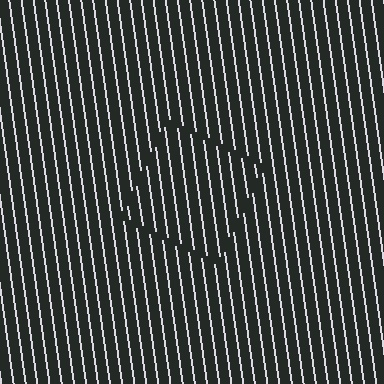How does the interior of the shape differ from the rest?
The interior of the shape contains the same grating, shifted by half a period — the contour is defined by the phase discontinuity where line-ends from the inner and outer gratings abut.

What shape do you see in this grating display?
An illusory square. The interior of the shape contains the same grating, shifted by half a period — the contour is defined by the phase discontinuity where line-ends from the inner and outer gratings abut.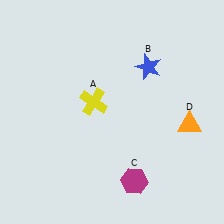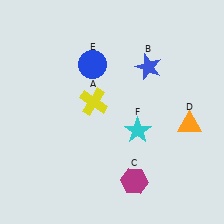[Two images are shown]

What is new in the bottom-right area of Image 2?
A cyan star (F) was added in the bottom-right area of Image 2.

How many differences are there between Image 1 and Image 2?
There are 2 differences between the two images.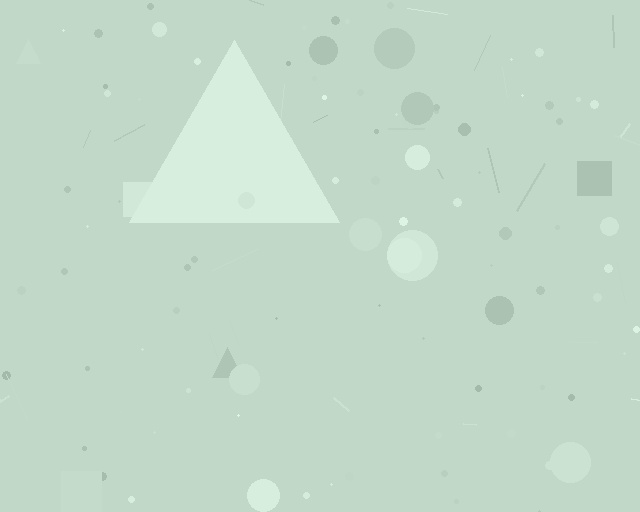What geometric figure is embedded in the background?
A triangle is embedded in the background.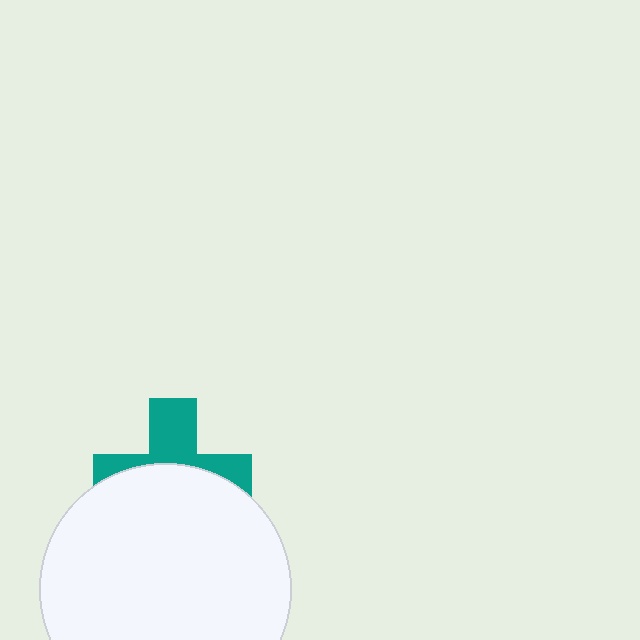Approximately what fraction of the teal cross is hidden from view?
Roughly 57% of the teal cross is hidden behind the white circle.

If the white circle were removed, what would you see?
You would see the complete teal cross.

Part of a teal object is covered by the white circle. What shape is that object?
It is a cross.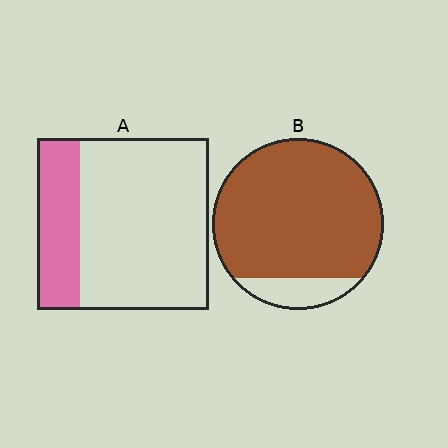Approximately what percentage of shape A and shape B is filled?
A is approximately 25% and B is approximately 85%.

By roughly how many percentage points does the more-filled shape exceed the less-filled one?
By roughly 60 percentage points (B over A).